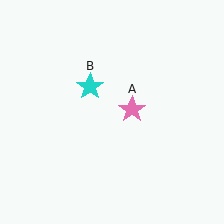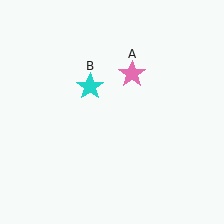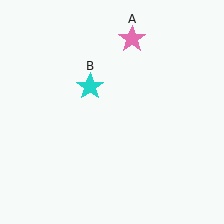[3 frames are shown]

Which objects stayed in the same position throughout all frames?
Cyan star (object B) remained stationary.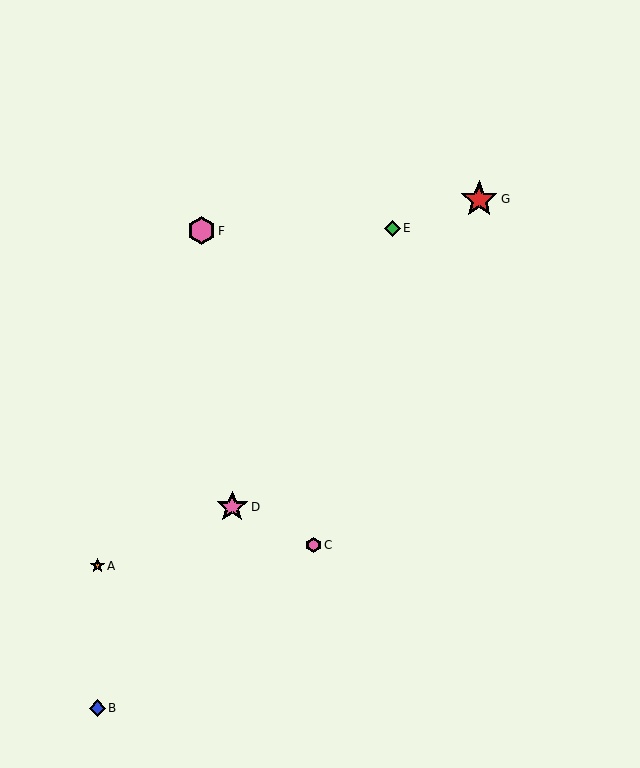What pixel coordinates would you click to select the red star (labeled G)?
Click at (479, 199) to select the red star G.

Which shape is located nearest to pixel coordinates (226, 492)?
The pink star (labeled D) at (232, 507) is nearest to that location.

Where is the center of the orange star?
The center of the orange star is at (97, 566).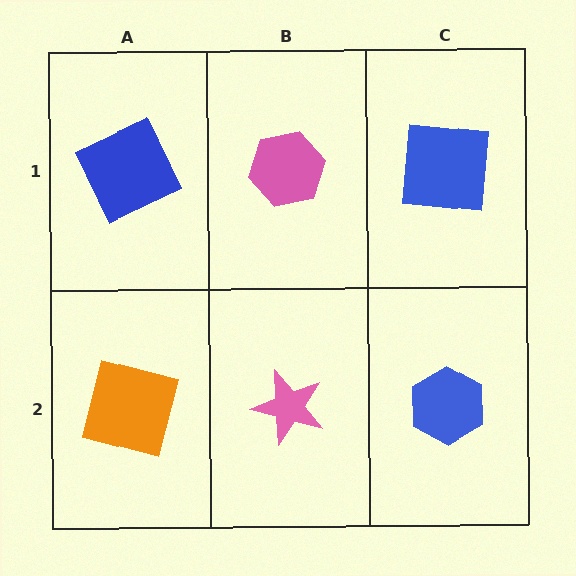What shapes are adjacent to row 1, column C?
A blue hexagon (row 2, column C), a pink hexagon (row 1, column B).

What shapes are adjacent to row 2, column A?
A blue square (row 1, column A), a pink star (row 2, column B).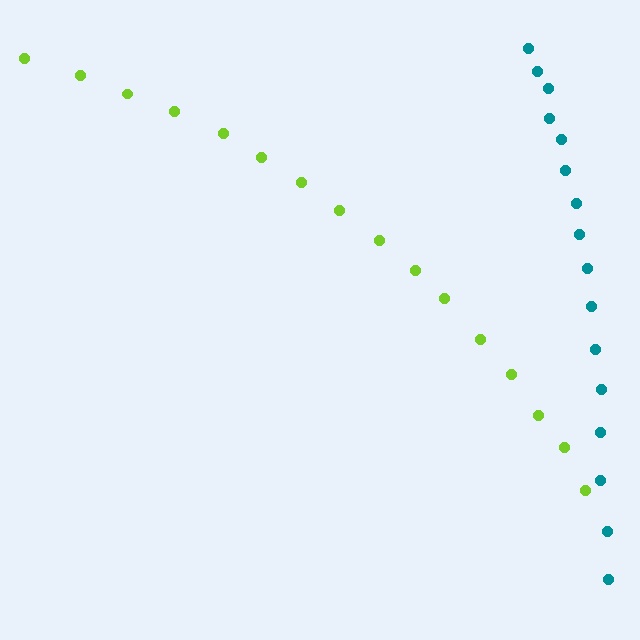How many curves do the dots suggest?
There are 2 distinct paths.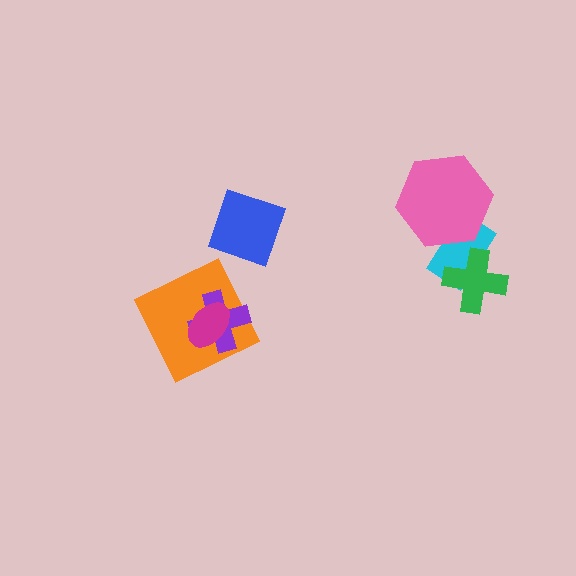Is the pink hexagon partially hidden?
No, no other shape covers it.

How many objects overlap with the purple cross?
2 objects overlap with the purple cross.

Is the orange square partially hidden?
Yes, it is partially covered by another shape.